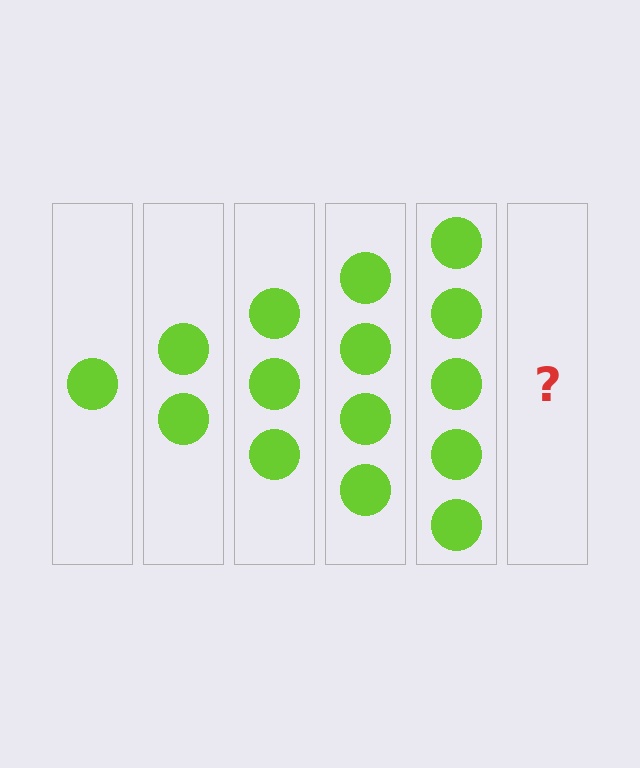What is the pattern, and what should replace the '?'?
The pattern is that each step adds one more circle. The '?' should be 6 circles.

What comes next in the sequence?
The next element should be 6 circles.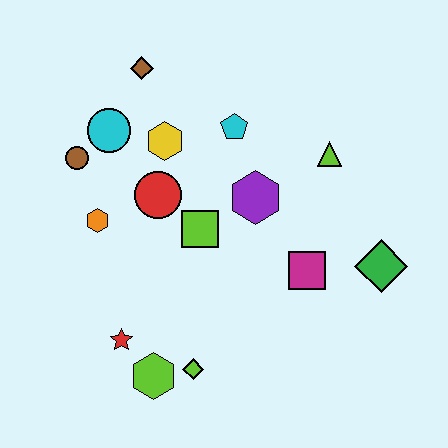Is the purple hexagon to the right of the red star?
Yes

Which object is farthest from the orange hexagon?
The green diamond is farthest from the orange hexagon.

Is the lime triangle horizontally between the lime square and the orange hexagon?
No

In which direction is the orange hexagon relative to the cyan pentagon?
The orange hexagon is to the left of the cyan pentagon.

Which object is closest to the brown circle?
The cyan circle is closest to the brown circle.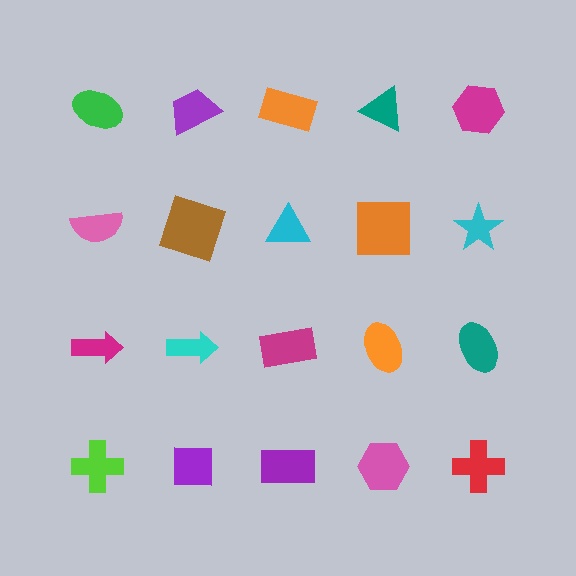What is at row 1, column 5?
A magenta hexagon.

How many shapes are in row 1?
5 shapes.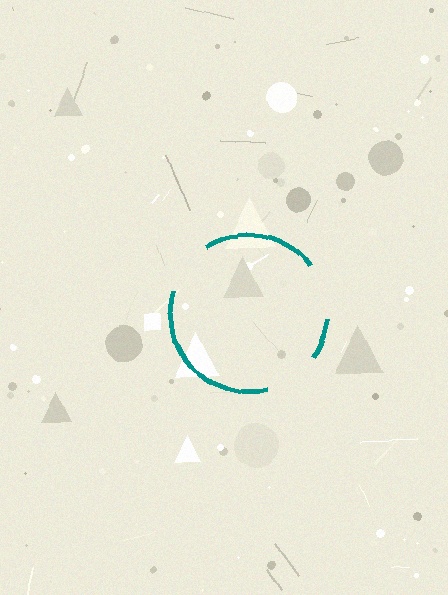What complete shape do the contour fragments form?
The contour fragments form a circle.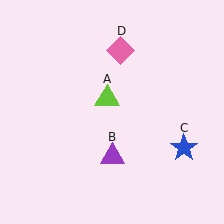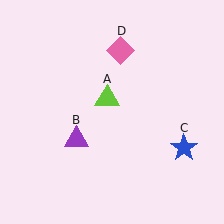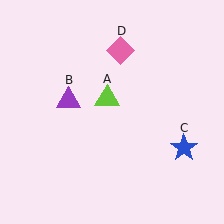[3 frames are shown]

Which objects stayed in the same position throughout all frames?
Lime triangle (object A) and blue star (object C) and pink diamond (object D) remained stationary.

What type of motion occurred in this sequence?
The purple triangle (object B) rotated clockwise around the center of the scene.